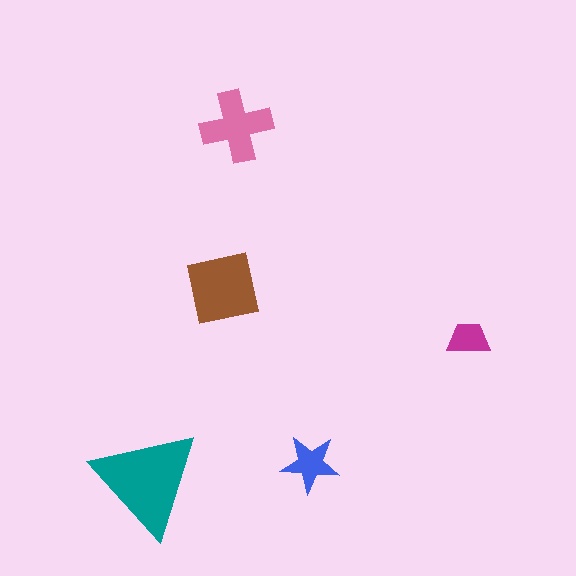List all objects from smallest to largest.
The magenta trapezoid, the blue star, the pink cross, the brown square, the teal triangle.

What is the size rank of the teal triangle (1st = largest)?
1st.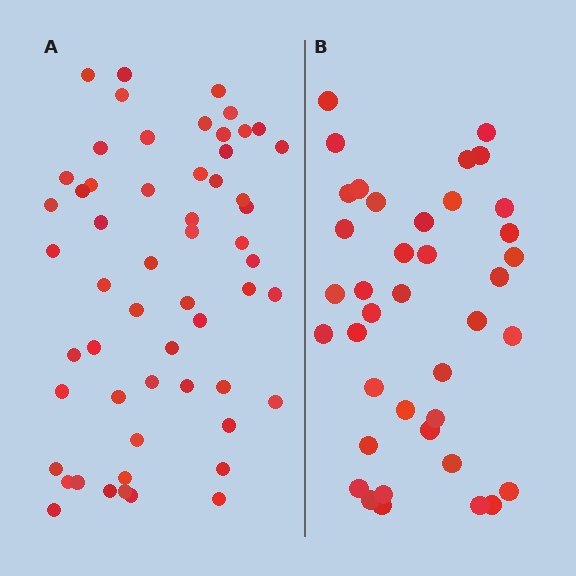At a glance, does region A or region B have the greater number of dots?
Region A (the left region) has more dots.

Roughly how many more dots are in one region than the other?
Region A has approximately 15 more dots than region B.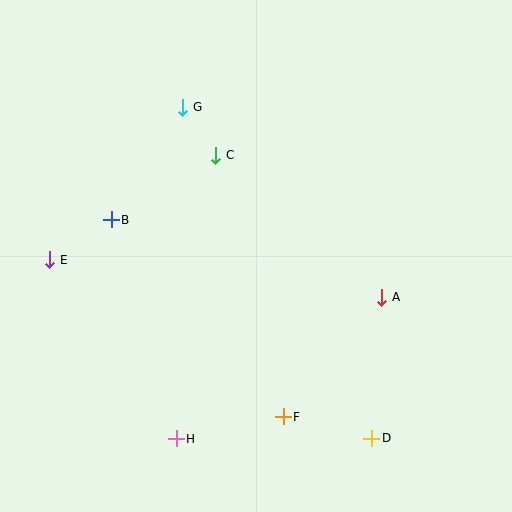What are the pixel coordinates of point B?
Point B is at (111, 220).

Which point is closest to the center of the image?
Point C at (216, 155) is closest to the center.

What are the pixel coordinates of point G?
Point G is at (183, 107).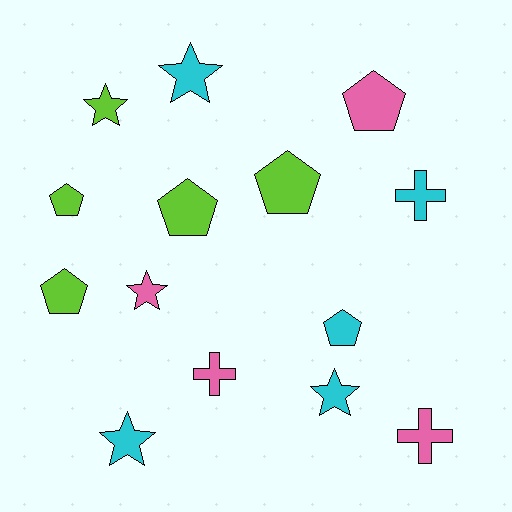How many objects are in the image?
There are 14 objects.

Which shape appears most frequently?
Pentagon, with 6 objects.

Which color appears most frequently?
Cyan, with 5 objects.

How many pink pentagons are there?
There is 1 pink pentagon.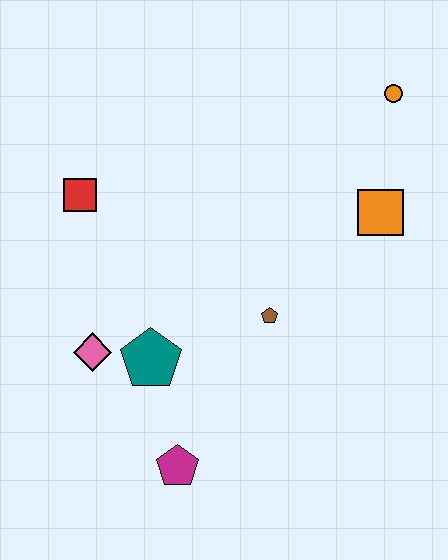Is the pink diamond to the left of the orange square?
Yes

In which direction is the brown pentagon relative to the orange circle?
The brown pentagon is below the orange circle.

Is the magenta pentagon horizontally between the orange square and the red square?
Yes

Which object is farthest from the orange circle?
The magenta pentagon is farthest from the orange circle.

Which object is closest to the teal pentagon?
The pink diamond is closest to the teal pentagon.